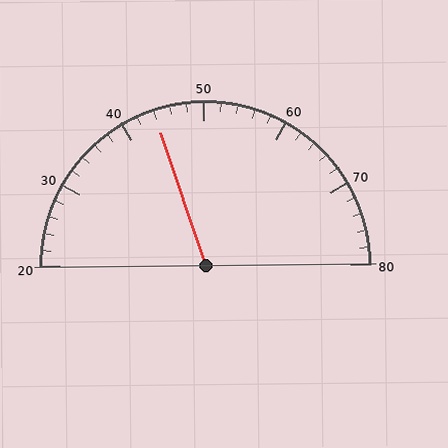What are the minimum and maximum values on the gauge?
The gauge ranges from 20 to 80.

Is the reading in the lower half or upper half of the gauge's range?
The reading is in the lower half of the range (20 to 80).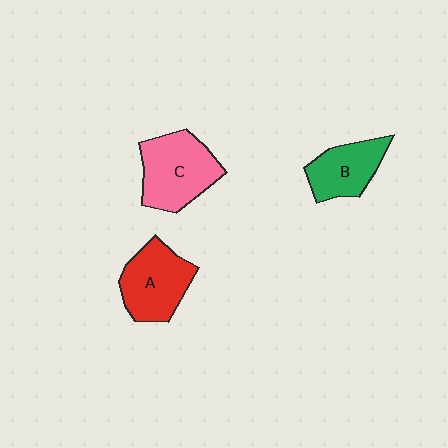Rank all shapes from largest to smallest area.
From largest to smallest: C (pink), A (red), B (green).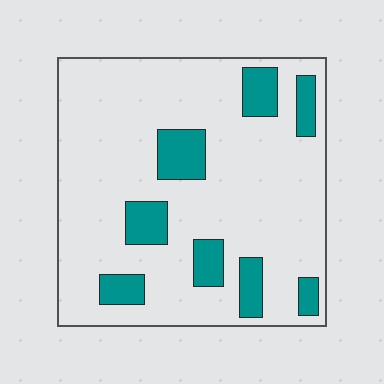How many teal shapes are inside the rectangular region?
8.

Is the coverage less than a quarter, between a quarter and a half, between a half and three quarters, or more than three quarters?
Less than a quarter.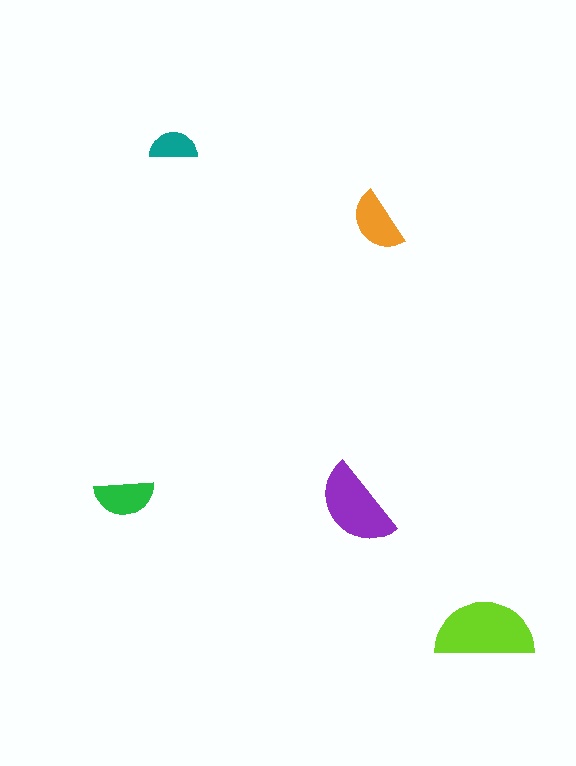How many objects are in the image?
There are 5 objects in the image.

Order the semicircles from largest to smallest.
the lime one, the purple one, the orange one, the green one, the teal one.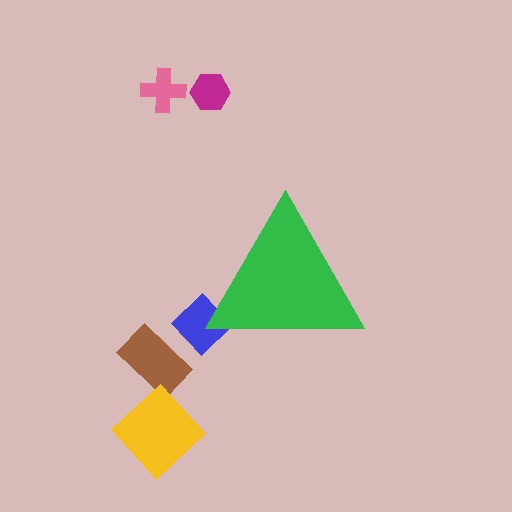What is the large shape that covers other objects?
A green triangle.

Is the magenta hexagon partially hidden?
No, the magenta hexagon is fully visible.